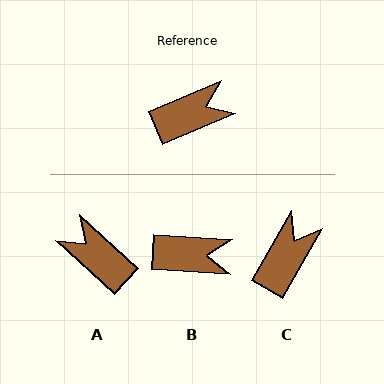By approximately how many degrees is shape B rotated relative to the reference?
Approximately 27 degrees clockwise.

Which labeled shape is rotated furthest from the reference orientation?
A, about 115 degrees away.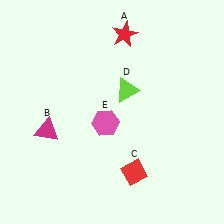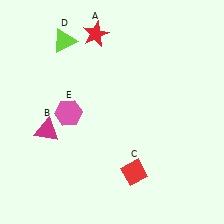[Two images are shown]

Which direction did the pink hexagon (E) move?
The pink hexagon (E) moved left.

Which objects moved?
The objects that moved are: the red star (A), the lime triangle (D), the pink hexagon (E).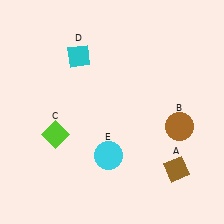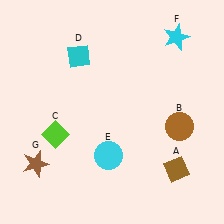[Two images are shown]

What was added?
A cyan star (F), a brown star (G) were added in Image 2.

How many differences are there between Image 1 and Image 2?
There are 2 differences between the two images.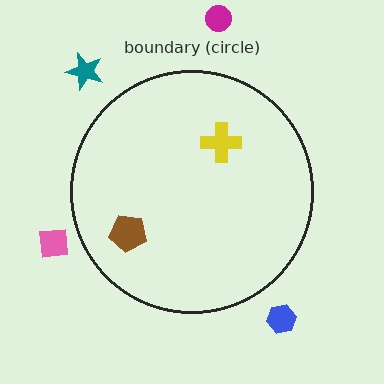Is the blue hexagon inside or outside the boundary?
Outside.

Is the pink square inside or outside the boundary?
Outside.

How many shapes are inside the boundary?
2 inside, 4 outside.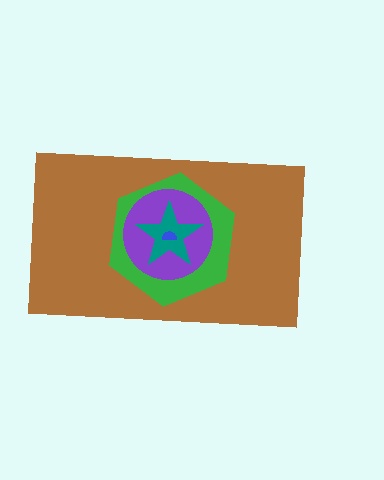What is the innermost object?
The blue semicircle.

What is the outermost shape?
The brown rectangle.